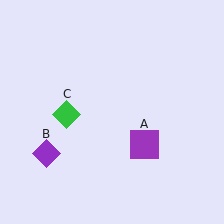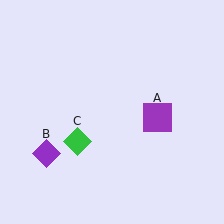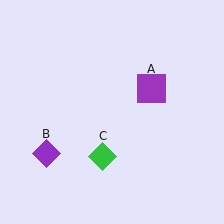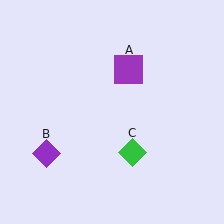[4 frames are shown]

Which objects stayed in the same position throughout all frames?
Purple diamond (object B) remained stationary.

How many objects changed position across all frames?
2 objects changed position: purple square (object A), green diamond (object C).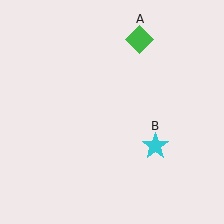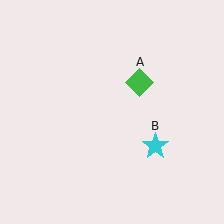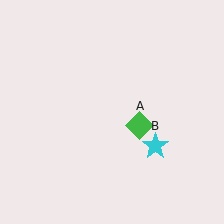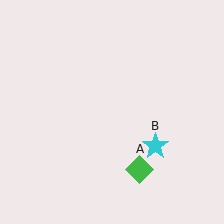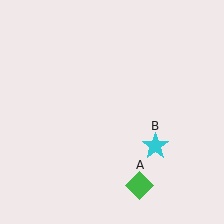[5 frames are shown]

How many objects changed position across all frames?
1 object changed position: green diamond (object A).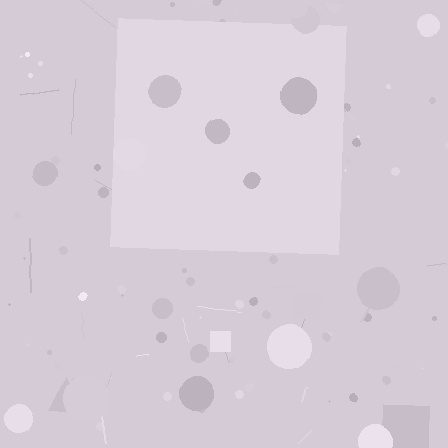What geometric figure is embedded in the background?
A square is embedded in the background.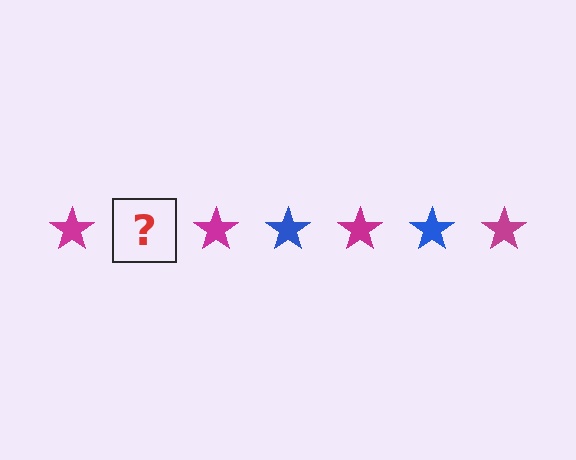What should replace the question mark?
The question mark should be replaced with a blue star.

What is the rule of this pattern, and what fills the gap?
The rule is that the pattern cycles through magenta, blue stars. The gap should be filled with a blue star.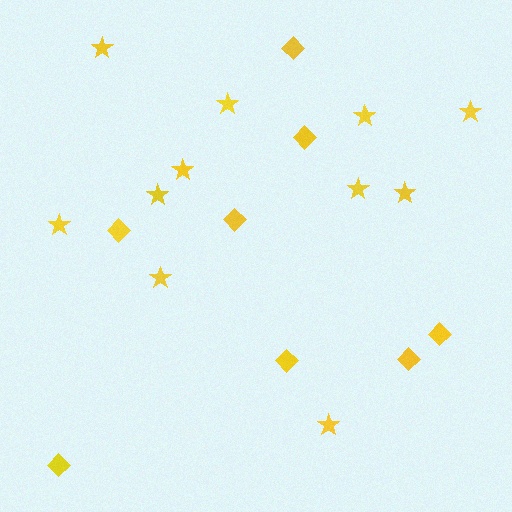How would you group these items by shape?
There are 2 groups: one group of stars (11) and one group of diamonds (8).